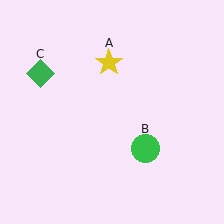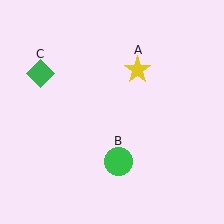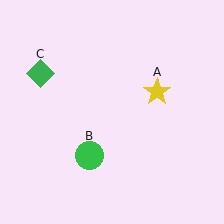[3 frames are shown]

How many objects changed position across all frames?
2 objects changed position: yellow star (object A), green circle (object B).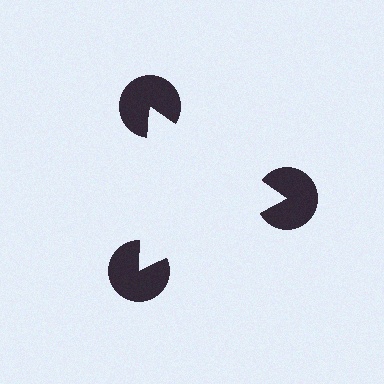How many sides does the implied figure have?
3 sides.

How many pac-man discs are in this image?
There are 3 — one at each vertex of the illusory triangle.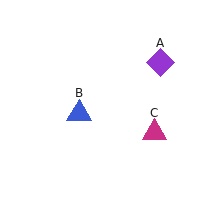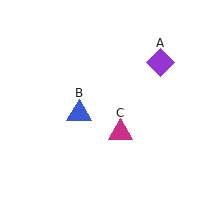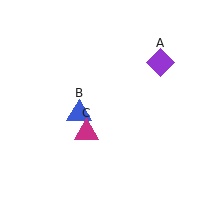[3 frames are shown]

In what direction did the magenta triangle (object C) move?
The magenta triangle (object C) moved left.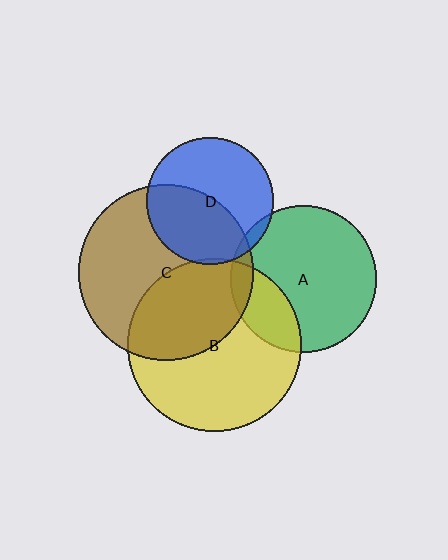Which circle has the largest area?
Circle C (brown).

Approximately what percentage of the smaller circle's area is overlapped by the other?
Approximately 5%.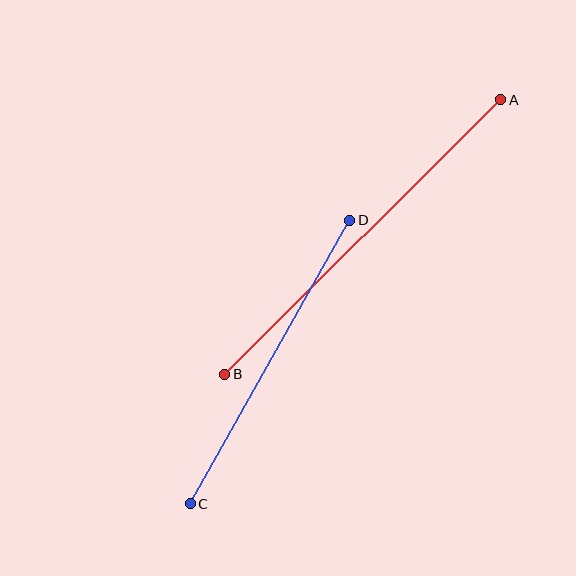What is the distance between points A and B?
The distance is approximately 389 pixels.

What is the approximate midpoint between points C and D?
The midpoint is at approximately (270, 362) pixels.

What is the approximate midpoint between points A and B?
The midpoint is at approximately (363, 237) pixels.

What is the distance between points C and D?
The distance is approximately 325 pixels.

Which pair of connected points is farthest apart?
Points A and B are farthest apart.